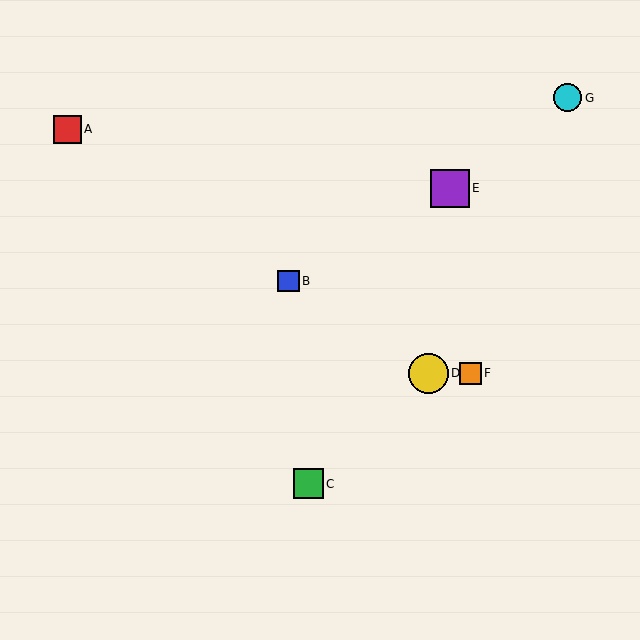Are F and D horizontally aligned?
Yes, both are at y≈373.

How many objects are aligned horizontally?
2 objects (D, F) are aligned horizontally.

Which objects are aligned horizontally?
Objects D, F are aligned horizontally.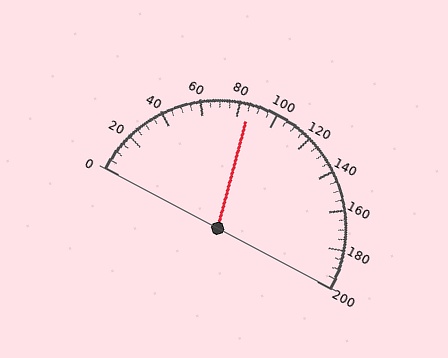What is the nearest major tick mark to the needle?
The nearest major tick mark is 80.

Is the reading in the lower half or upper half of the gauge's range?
The reading is in the lower half of the range (0 to 200).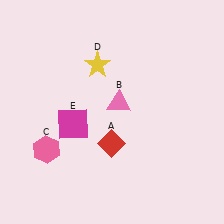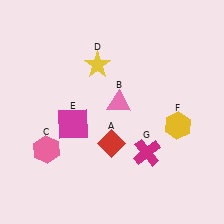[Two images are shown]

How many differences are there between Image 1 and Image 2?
There are 2 differences between the two images.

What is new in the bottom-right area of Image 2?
A yellow hexagon (F) was added in the bottom-right area of Image 2.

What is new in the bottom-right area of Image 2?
A magenta cross (G) was added in the bottom-right area of Image 2.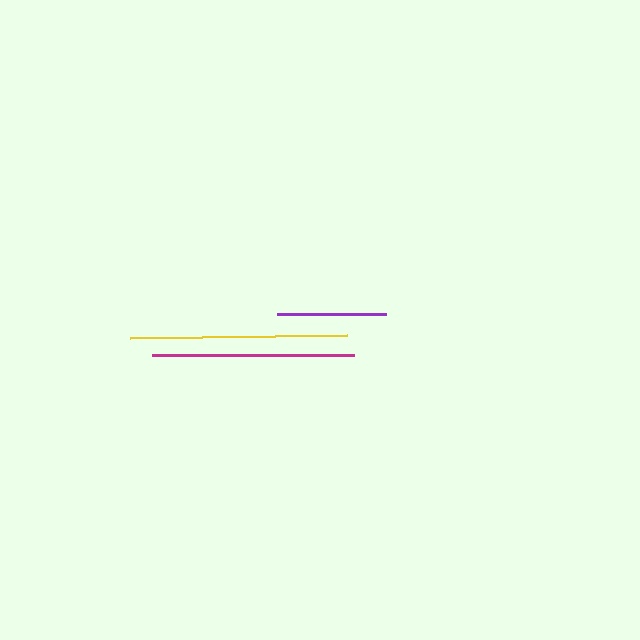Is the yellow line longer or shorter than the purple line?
The yellow line is longer than the purple line.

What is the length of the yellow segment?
The yellow segment is approximately 217 pixels long.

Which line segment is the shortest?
The purple line is the shortest at approximately 109 pixels.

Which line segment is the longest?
The yellow line is the longest at approximately 217 pixels.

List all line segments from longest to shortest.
From longest to shortest: yellow, magenta, purple.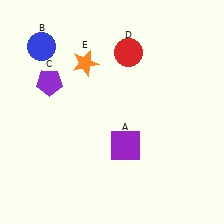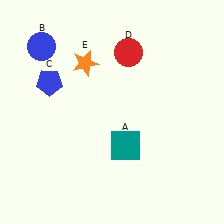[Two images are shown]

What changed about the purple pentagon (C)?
In Image 1, C is purple. In Image 2, it changed to blue.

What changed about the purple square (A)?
In Image 1, A is purple. In Image 2, it changed to teal.